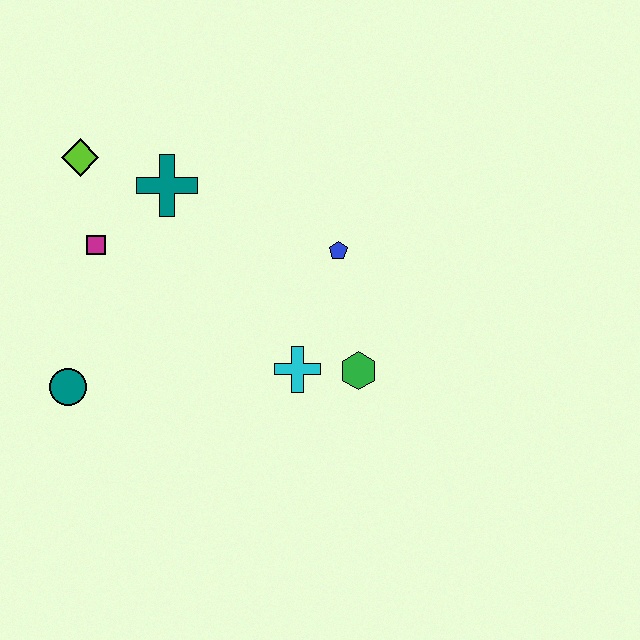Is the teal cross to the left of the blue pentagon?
Yes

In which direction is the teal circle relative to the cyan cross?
The teal circle is to the left of the cyan cross.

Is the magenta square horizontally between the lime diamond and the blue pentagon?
Yes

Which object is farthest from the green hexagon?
The lime diamond is farthest from the green hexagon.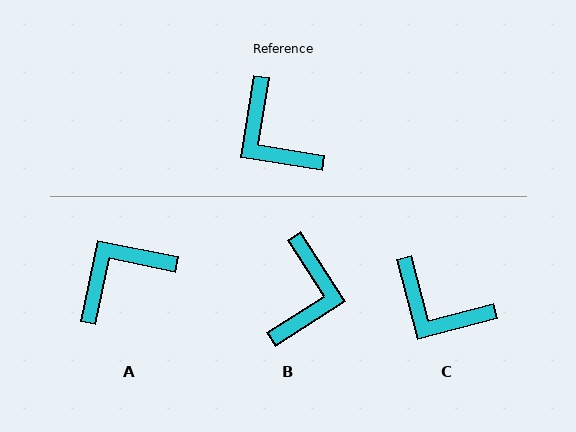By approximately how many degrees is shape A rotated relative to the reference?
Approximately 92 degrees clockwise.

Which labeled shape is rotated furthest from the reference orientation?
B, about 132 degrees away.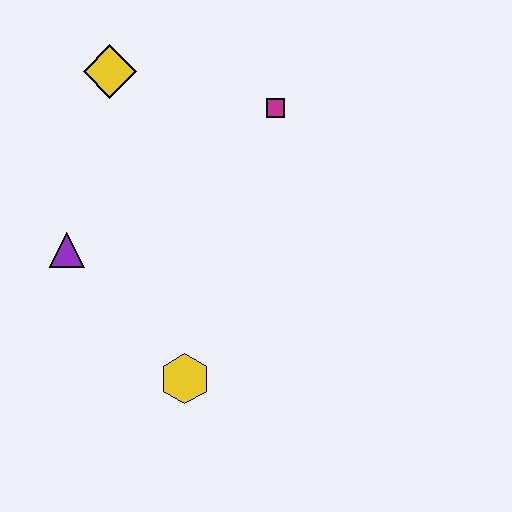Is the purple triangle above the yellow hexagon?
Yes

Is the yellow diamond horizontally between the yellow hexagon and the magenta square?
No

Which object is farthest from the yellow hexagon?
The yellow diamond is farthest from the yellow hexagon.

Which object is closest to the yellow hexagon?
The purple triangle is closest to the yellow hexagon.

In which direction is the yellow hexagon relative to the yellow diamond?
The yellow hexagon is below the yellow diamond.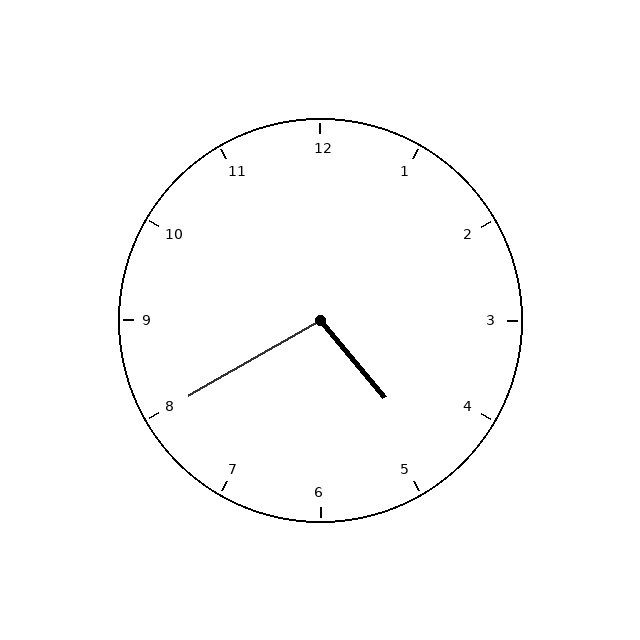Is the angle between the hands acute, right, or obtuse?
It is obtuse.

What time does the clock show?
4:40.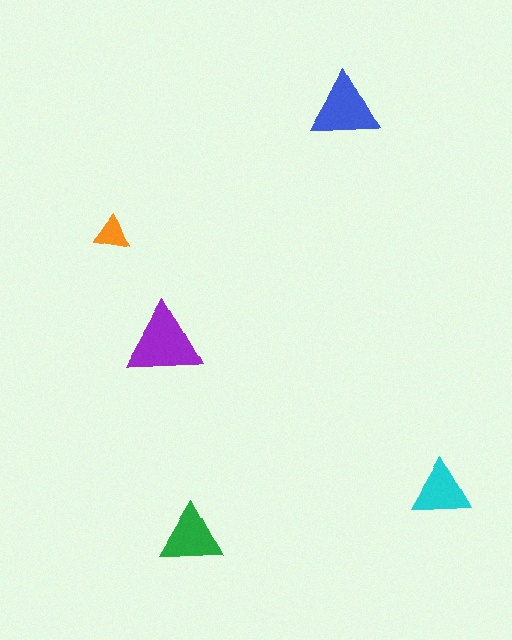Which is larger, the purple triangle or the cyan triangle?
The purple one.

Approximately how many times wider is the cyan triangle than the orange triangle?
About 1.5 times wider.